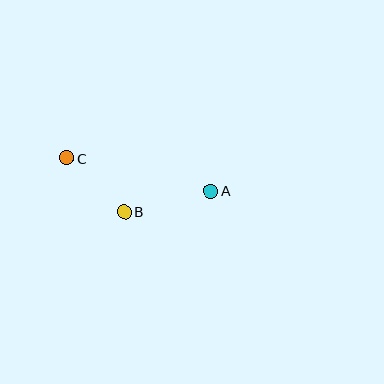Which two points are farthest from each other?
Points A and C are farthest from each other.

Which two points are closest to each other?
Points B and C are closest to each other.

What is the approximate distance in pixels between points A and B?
The distance between A and B is approximately 88 pixels.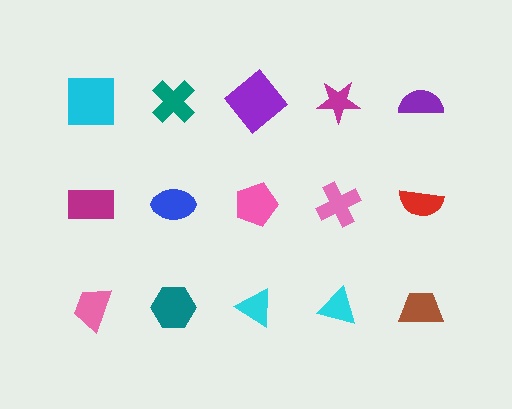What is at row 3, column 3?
A cyan triangle.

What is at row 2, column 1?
A magenta rectangle.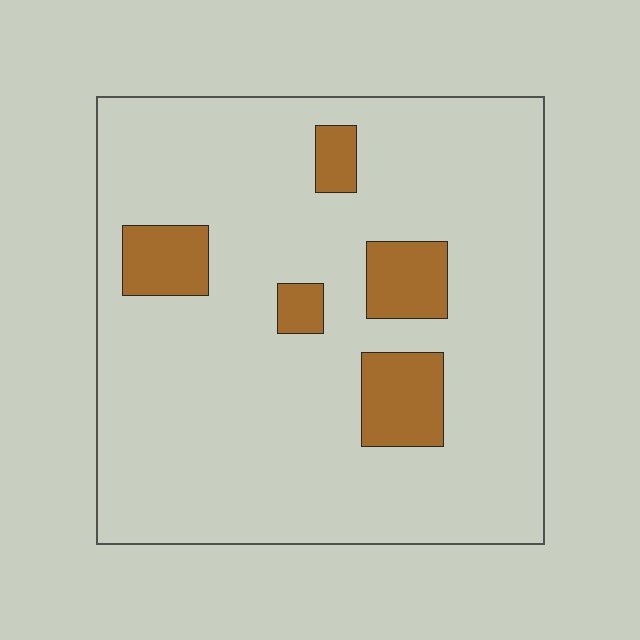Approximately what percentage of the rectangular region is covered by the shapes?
Approximately 15%.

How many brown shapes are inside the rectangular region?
5.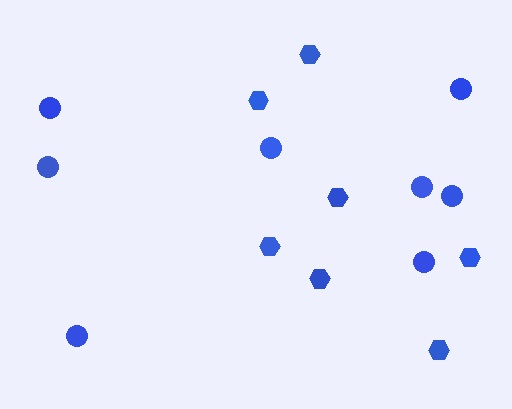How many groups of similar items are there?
There are 2 groups: one group of circles (8) and one group of hexagons (7).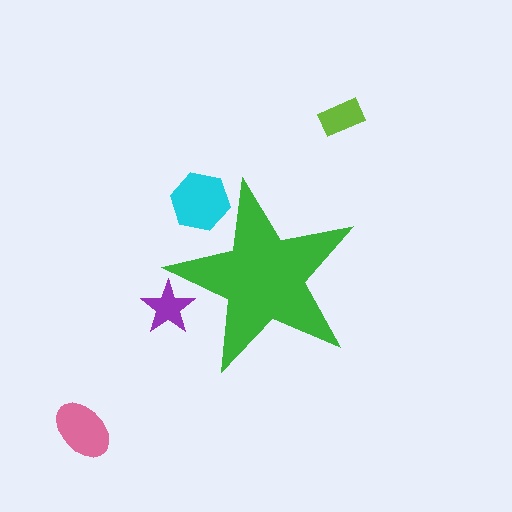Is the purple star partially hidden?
Yes, the purple star is partially hidden behind the green star.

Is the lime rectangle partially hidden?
No, the lime rectangle is fully visible.